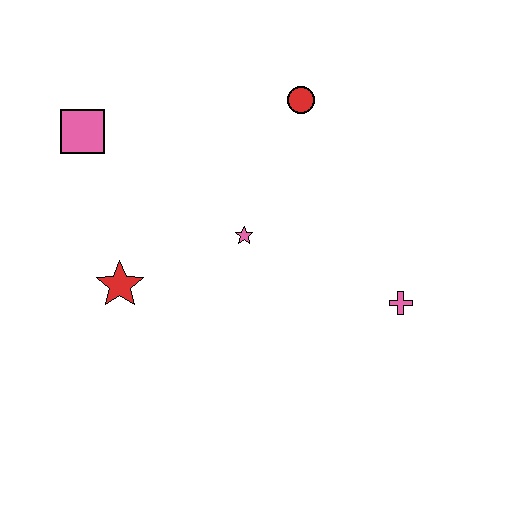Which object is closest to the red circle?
The pink star is closest to the red circle.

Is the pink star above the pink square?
No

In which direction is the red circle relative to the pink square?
The red circle is to the right of the pink square.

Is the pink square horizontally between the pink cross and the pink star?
No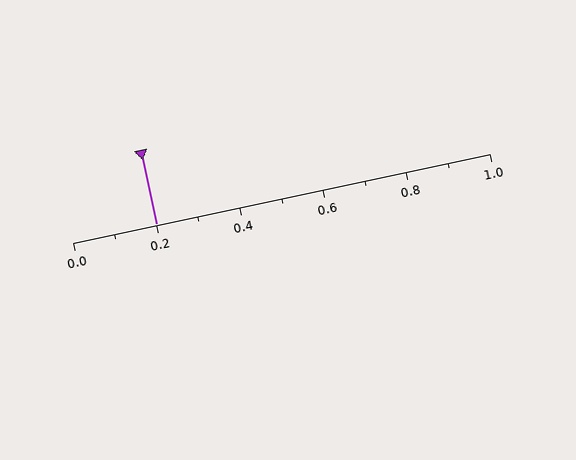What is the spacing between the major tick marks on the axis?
The major ticks are spaced 0.2 apart.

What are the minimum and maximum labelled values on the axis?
The axis runs from 0.0 to 1.0.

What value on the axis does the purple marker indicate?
The marker indicates approximately 0.2.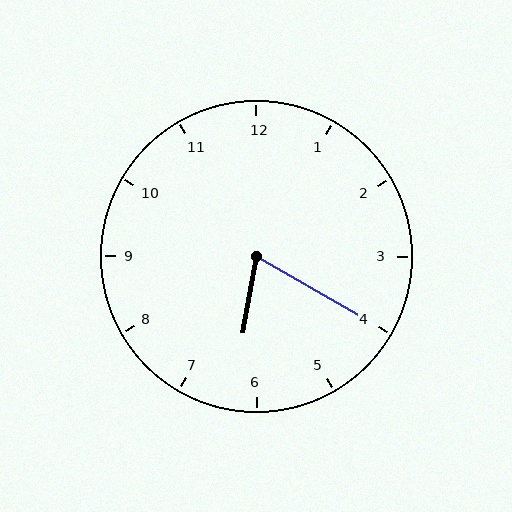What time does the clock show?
6:20.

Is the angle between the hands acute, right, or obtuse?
It is acute.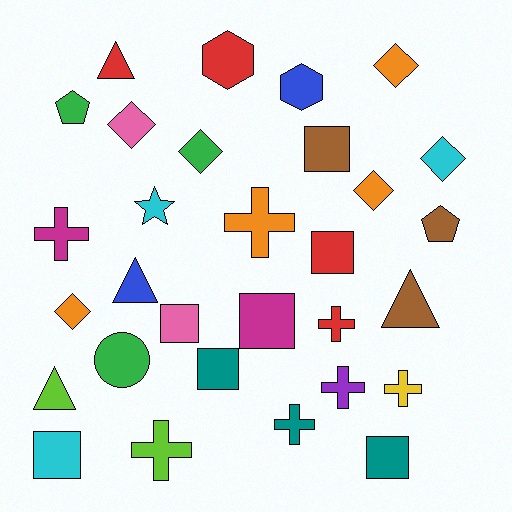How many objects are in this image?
There are 30 objects.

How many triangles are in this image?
There are 4 triangles.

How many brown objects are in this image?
There are 3 brown objects.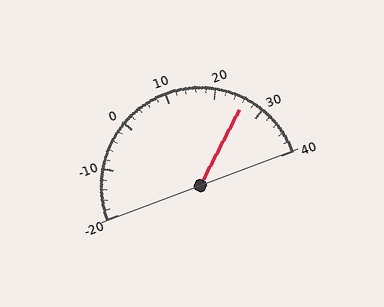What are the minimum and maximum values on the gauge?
The gauge ranges from -20 to 40.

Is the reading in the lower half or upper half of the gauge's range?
The reading is in the upper half of the range (-20 to 40).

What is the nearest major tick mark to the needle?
The nearest major tick mark is 30.